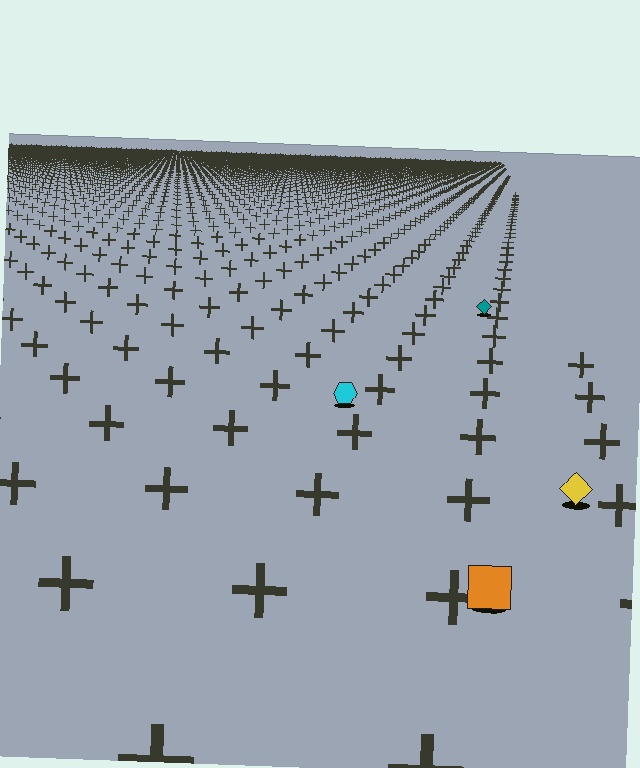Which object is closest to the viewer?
The orange square is closest. The texture marks near it are larger and more spread out.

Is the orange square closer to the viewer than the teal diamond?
Yes. The orange square is closer — you can tell from the texture gradient: the ground texture is coarser near it.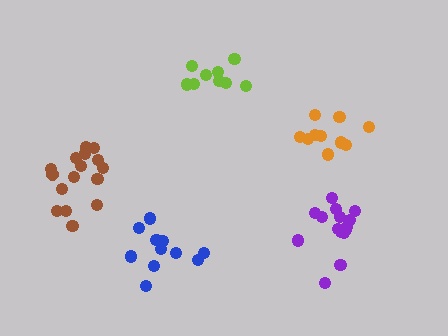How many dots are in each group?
Group 1: 11 dots, Group 2: 11 dots, Group 3: 16 dots, Group 4: 15 dots, Group 5: 10 dots (63 total).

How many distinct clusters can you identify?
There are 5 distinct clusters.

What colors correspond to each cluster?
The clusters are colored: orange, blue, brown, purple, lime.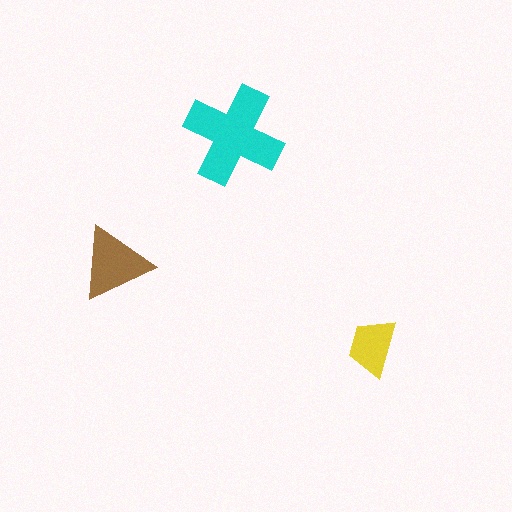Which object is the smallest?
The yellow trapezoid.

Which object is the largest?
The cyan cross.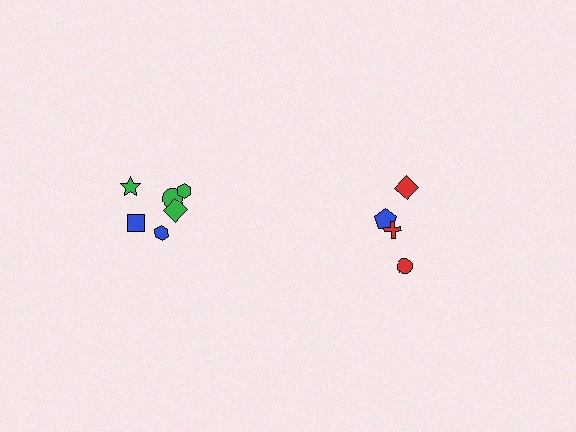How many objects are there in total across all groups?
There are 10 objects.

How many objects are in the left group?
There are 6 objects.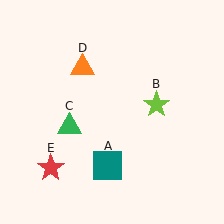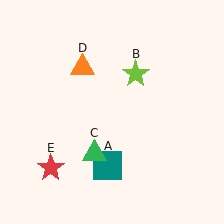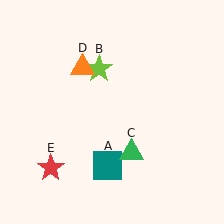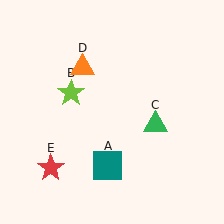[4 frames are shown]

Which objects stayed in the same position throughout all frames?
Teal square (object A) and orange triangle (object D) and red star (object E) remained stationary.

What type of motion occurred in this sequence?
The lime star (object B), green triangle (object C) rotated counterclockwise around the center of the scene.